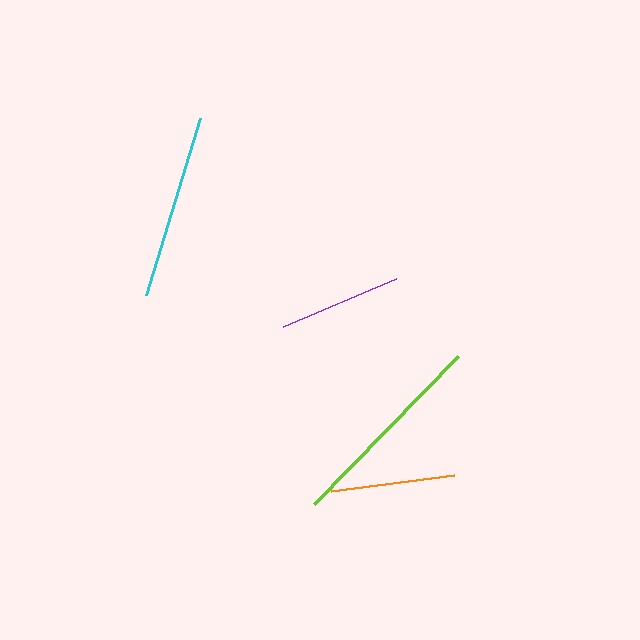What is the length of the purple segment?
The purple segment is approximately 123 pixels long.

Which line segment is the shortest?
The purple line is the shortest at approximately 123 pixels.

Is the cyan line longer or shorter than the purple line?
The cyan line is longer than the purple line.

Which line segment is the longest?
The lime line is the longest at approximately 207 pixels.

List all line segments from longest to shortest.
From longest to shortest: lime, cyan, orange, purple.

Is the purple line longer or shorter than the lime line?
The lime line is longer than the purple line.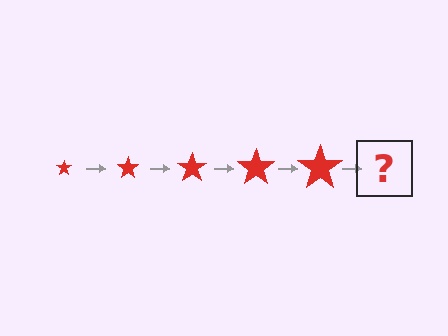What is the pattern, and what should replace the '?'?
The pattern is that the star gets progressively larger each step. The '?' should be a red star, larger than the previous one.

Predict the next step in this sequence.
The next step is a red star, larger than the previous one.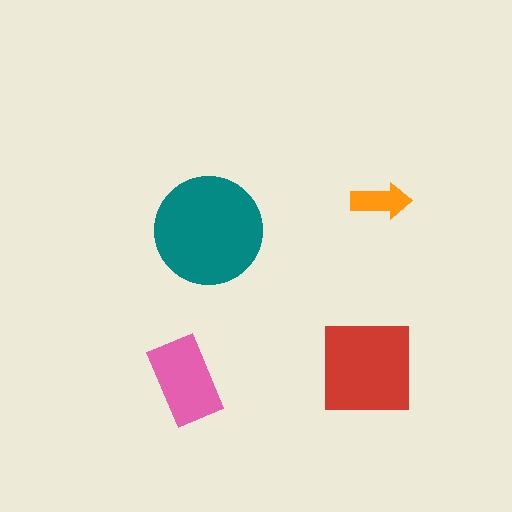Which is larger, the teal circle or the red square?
The teal circle.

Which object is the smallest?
The orange arrow.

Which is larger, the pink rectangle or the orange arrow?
The pink rectangle.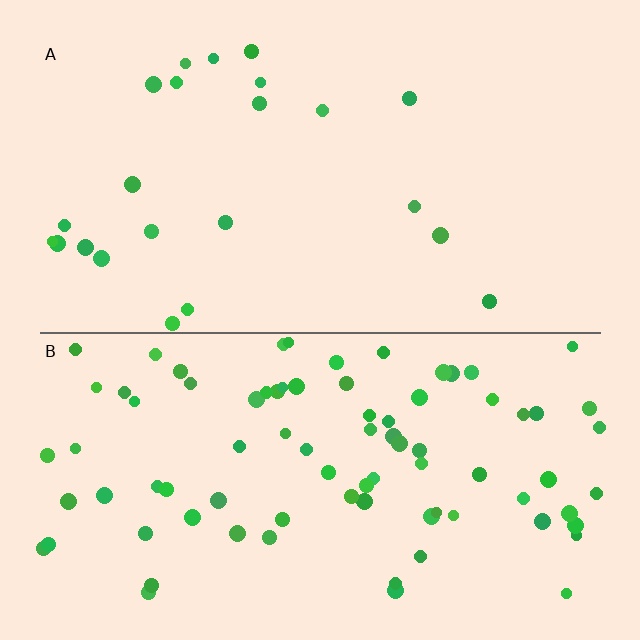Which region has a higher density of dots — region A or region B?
B (the bottom).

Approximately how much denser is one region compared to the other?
Approximately 3.6× — region B over region A.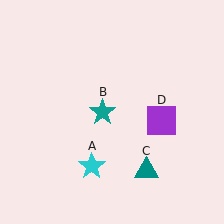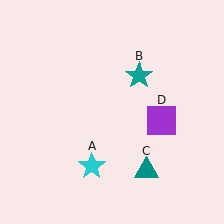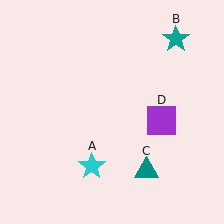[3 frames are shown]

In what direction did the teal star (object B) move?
The teal star (object B) moved up and to the right.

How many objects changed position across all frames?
1 object changed position: teal star (object B).